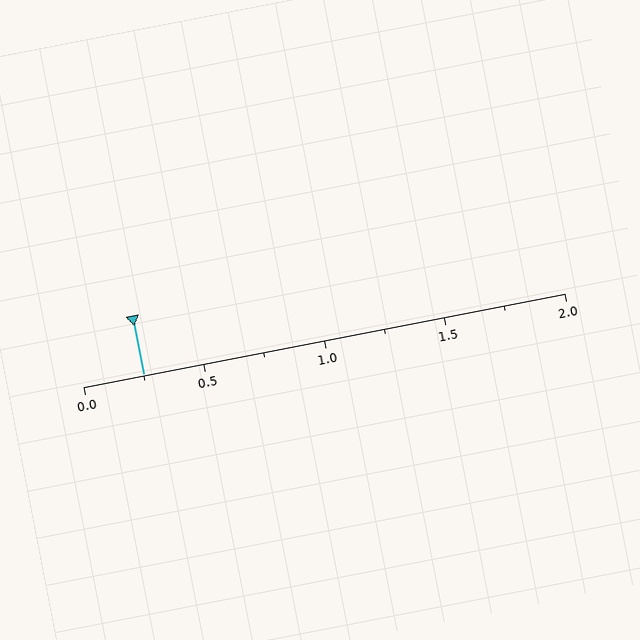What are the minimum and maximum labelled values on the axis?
The axis runs from 0.0 to 2.0.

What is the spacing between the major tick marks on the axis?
The major ticks are spaced 0.5 apart.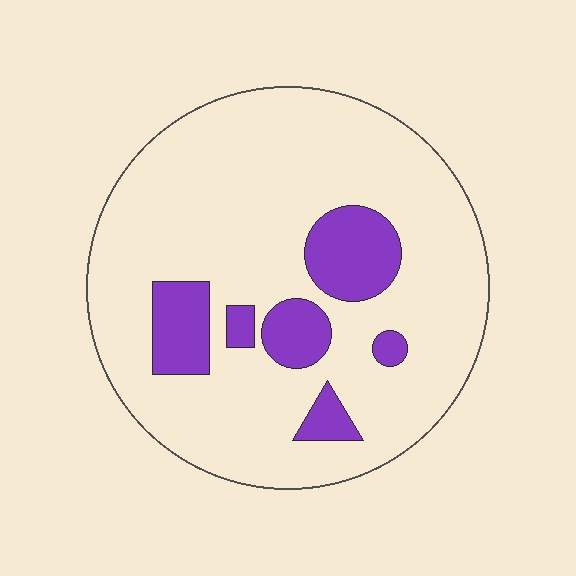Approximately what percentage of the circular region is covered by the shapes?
Approximately 15%.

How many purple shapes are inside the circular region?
6.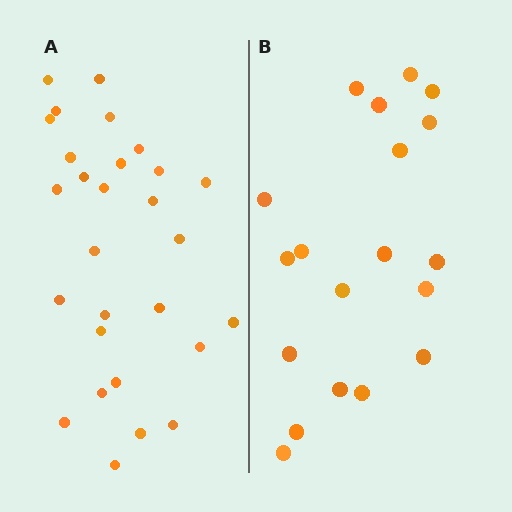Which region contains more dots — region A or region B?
Region A (the left region) has more dots.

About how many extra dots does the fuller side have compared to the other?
Region A has roughly 8 or so more dots than region B.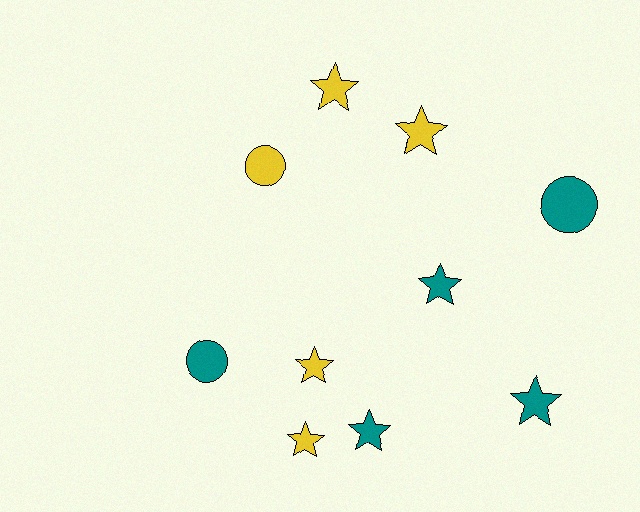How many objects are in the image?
There are 10 objects.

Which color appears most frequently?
Yellow, with 5 objects.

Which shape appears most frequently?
Star, with 7 objects.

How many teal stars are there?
There are 3 teal stars.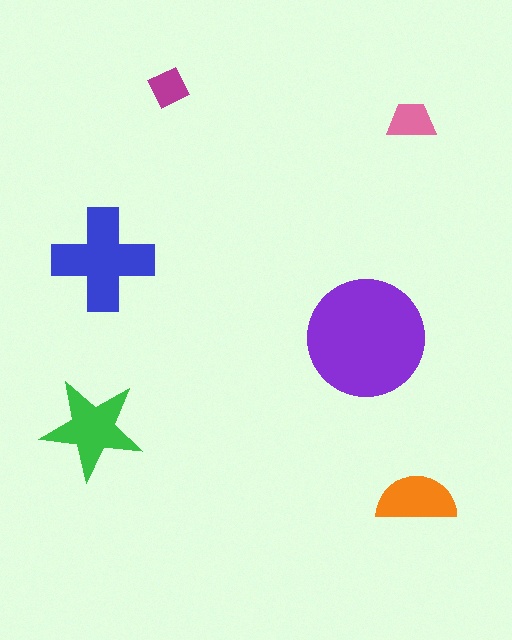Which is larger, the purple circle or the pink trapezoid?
The purple circle.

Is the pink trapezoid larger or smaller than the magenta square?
Larger.